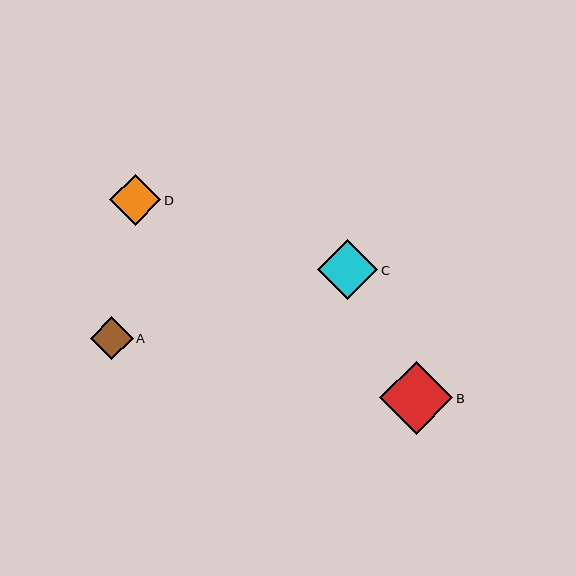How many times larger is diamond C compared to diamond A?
Diamond C is approximately 1.4 times the size of diamond A.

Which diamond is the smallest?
Diamond A is the smallest with a size of approximately 43 pixels.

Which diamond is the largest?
Diamond B is the largest with a size of approximately 73 pixels.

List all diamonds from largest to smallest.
From largest to smallest: B, C, D, A.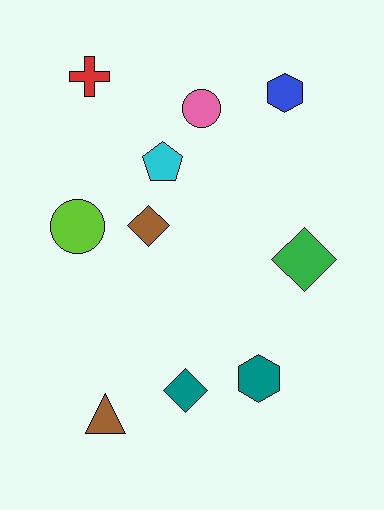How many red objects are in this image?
There is 1 red object.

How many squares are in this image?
There are no squares.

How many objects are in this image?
There are 10 objects.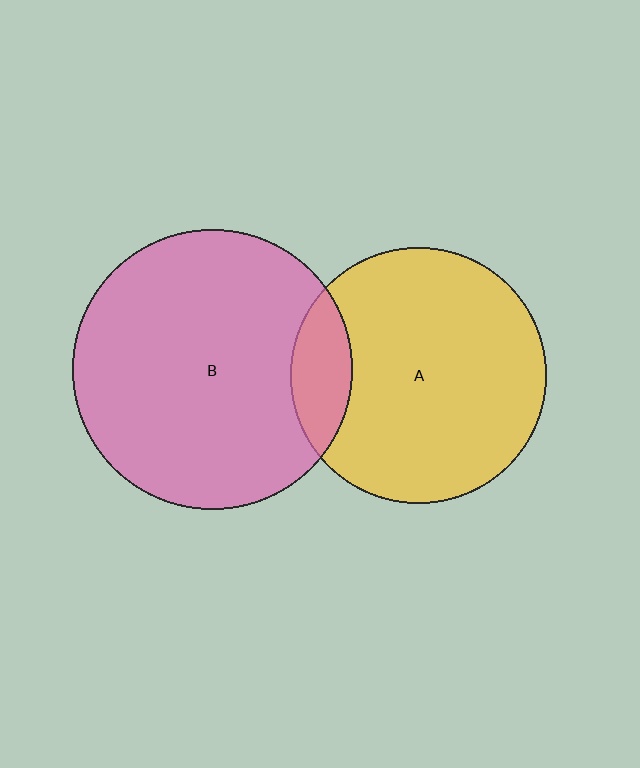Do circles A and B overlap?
Yes.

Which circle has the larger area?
Circle B (pink).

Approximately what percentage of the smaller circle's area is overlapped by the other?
Approximately 15%.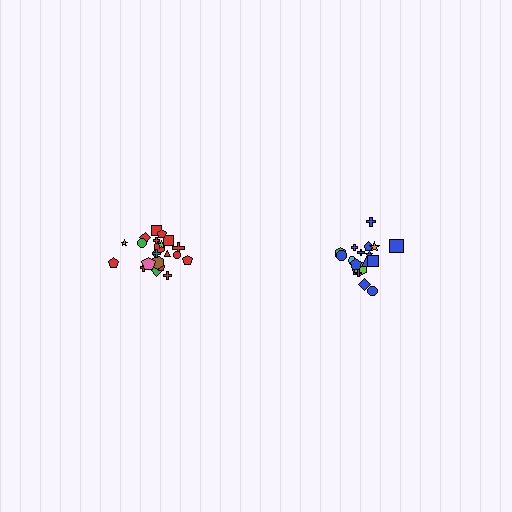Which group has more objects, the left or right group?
The left group.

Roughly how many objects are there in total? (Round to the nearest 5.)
Roughly 40 objects in total.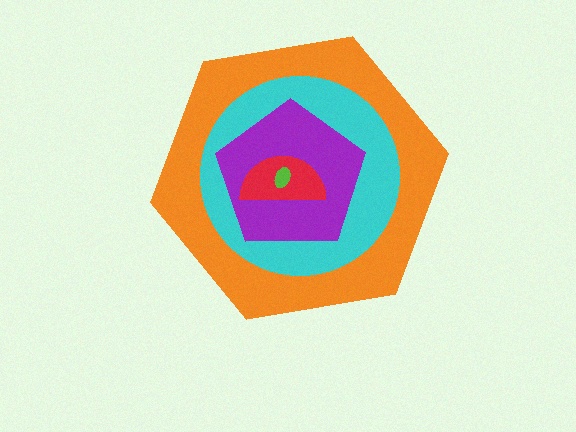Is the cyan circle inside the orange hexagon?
Yes.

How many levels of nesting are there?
5.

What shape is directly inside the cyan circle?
The purple pentagon.